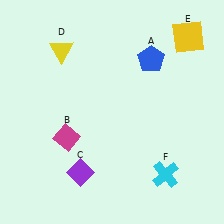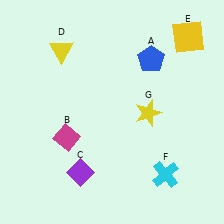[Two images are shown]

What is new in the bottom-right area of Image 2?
A yellow star (G) was added in the bottom-right area of Image 2.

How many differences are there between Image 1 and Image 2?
There is 1 difference between the two images.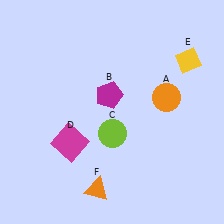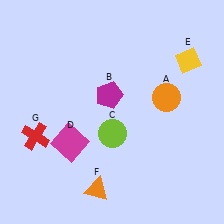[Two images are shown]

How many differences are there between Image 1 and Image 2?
There is 1 difference between the two images.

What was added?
A red cross (G) was added in Image 2.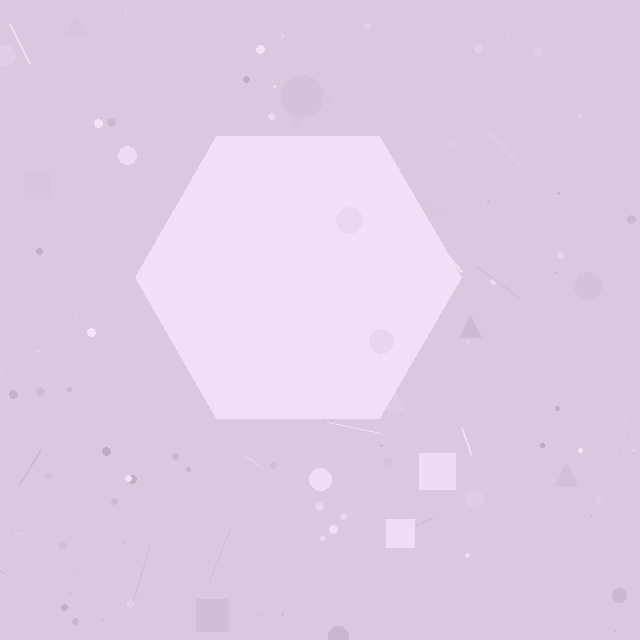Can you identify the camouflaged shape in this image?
The camouflaged shape is a hexagon.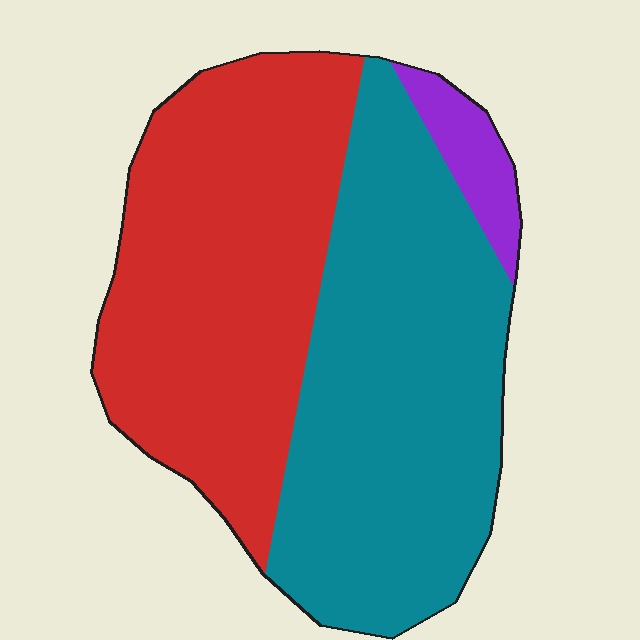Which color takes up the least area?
Purple, at roughly 5%.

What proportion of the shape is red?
Red covers about 45% of the shape.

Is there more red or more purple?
Red.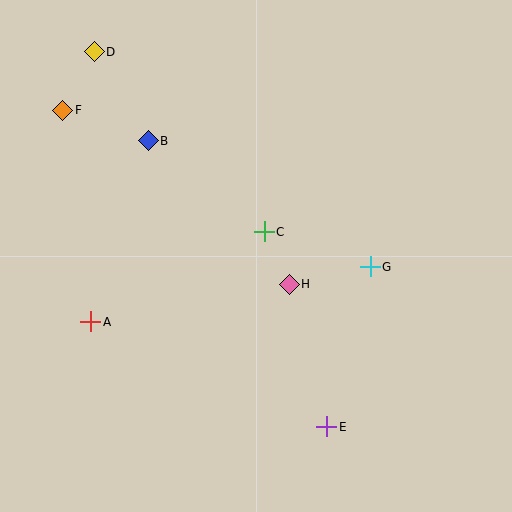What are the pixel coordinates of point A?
Point A is at (91, 322).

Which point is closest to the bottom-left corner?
Point A is closest to the bottom-left corner.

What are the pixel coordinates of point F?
Point F is at (63, 110).